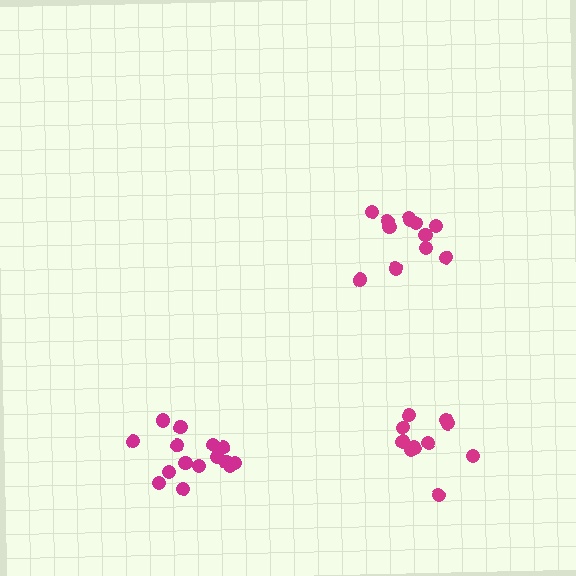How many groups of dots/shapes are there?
There are 3 groups.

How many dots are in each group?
Group 1: 12 dots, Group 2: 15 dots, Group 3: 10 dots (37 total).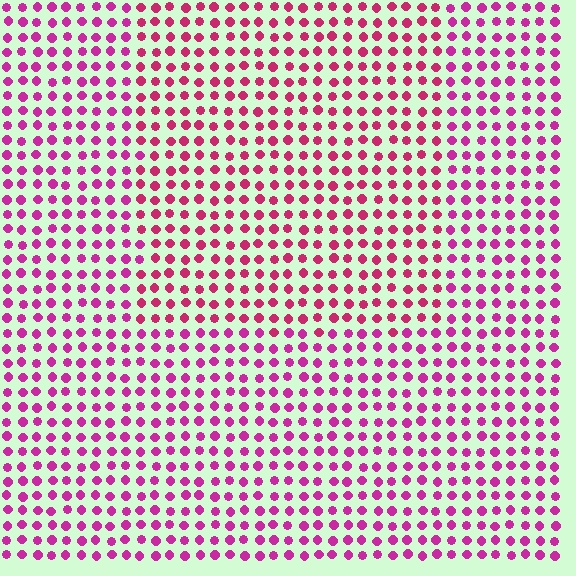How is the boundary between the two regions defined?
The boundary is defined purely by a slight shift in hue (about 20 degrees). Spacing, size, and orientation are identical on both sides.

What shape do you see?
I see a rectangle.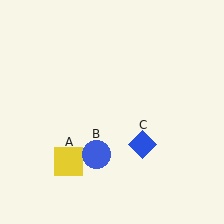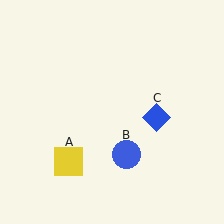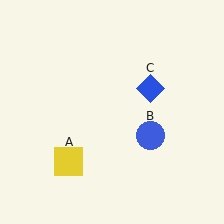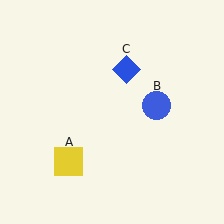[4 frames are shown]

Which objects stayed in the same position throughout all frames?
Yellow square (object A) remained stationary.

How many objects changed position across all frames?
2 objects changed position: blue circle (object B), blue diamond (object C).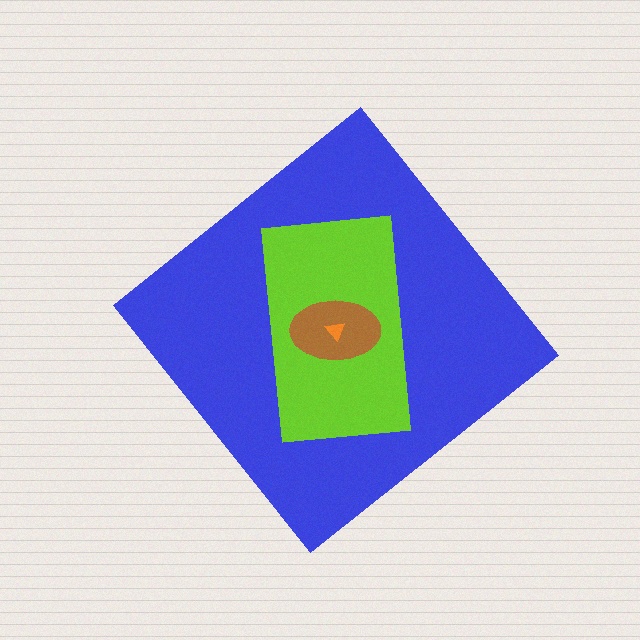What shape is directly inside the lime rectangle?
The brown ellipse.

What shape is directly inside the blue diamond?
The lime rectangle.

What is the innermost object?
The orange triangle.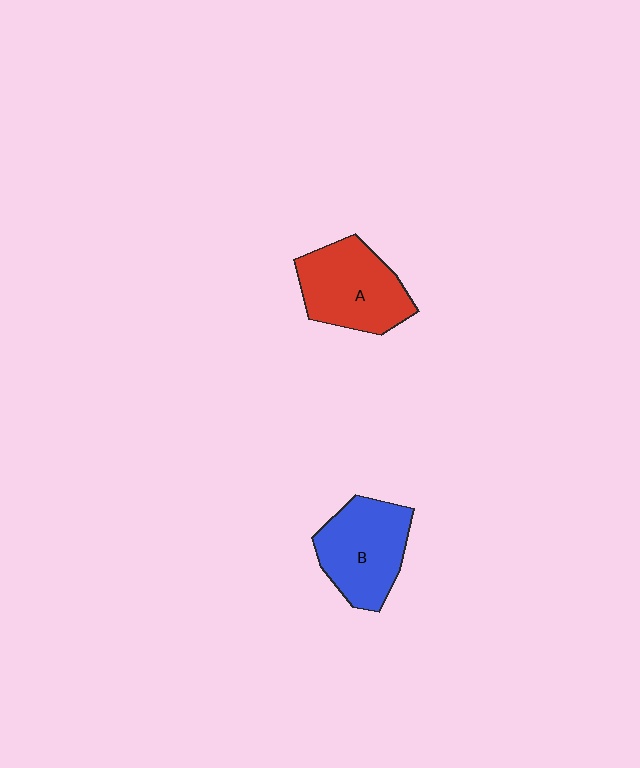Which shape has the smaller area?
Shape B (blue).